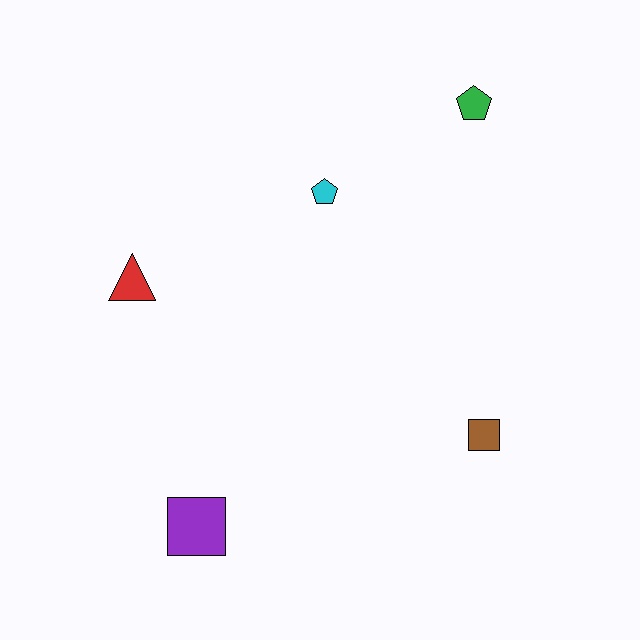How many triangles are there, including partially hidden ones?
There is 1 triangle.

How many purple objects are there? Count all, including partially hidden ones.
There is 1 purple object.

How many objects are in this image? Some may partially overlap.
There are 5 objects.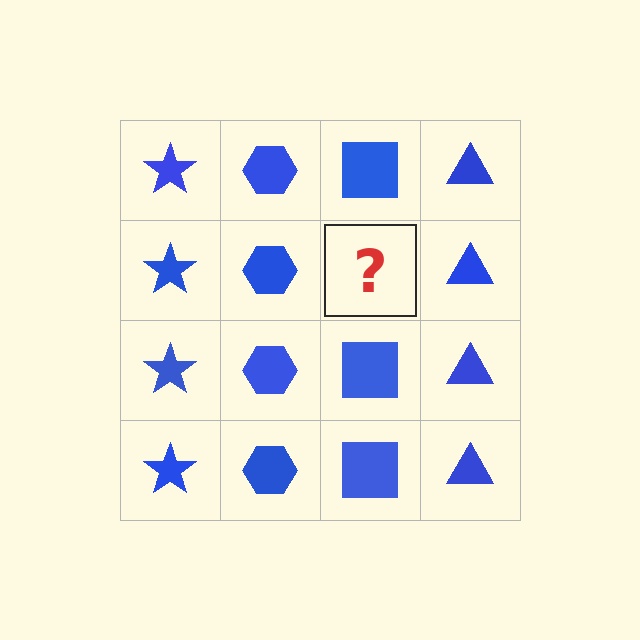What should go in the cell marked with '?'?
The missing cell should contain a blue square.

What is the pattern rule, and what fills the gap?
The rule is that each column has a consistent shape. The gap should be filled with a blue square.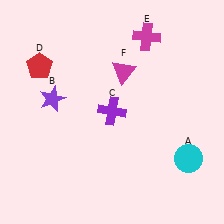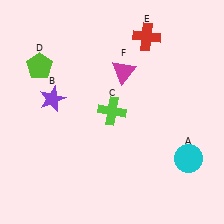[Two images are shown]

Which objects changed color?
C changed from purple to lime. D changed from red to lime. E changed from magenta to red.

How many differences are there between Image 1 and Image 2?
There are 3 differences between the two images.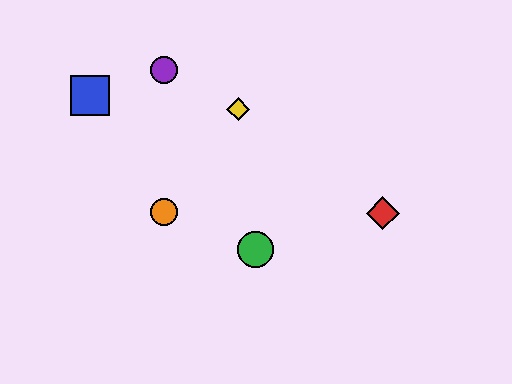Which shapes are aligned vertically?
The purple circle, the orange circle are aligned vertically.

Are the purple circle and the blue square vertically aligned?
No, the purple circle is at x≈164 and the blue square is at x≈90.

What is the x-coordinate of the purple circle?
The purple circle is at x≈164.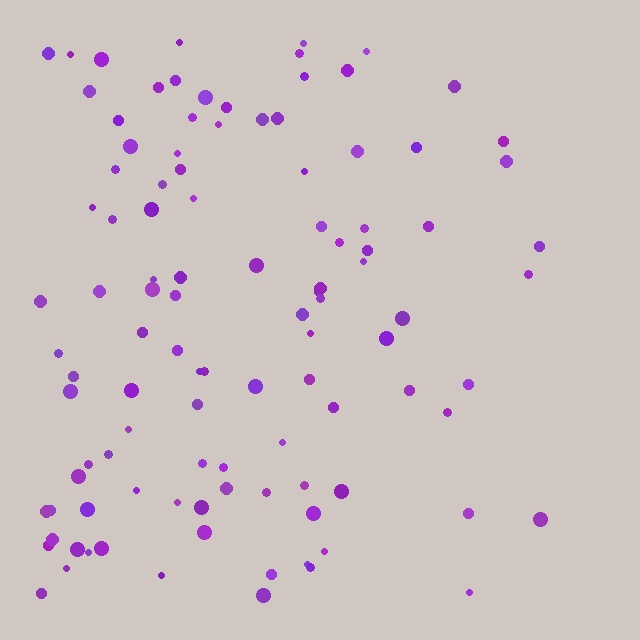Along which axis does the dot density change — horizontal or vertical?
Horizontal.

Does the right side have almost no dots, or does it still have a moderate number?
Still a moderate number, just noticeably fewer than the left.